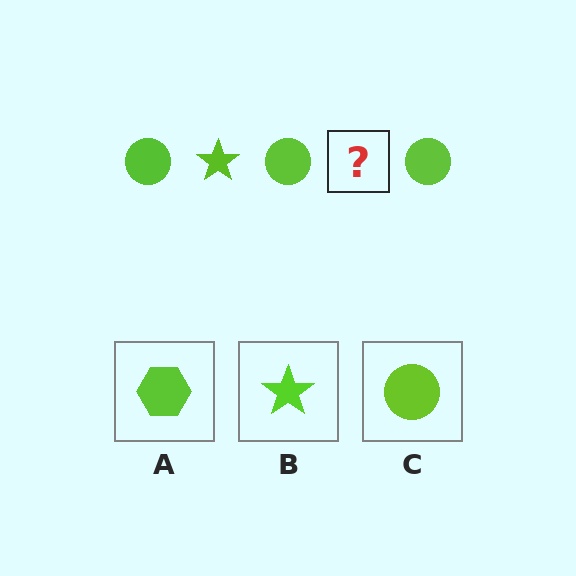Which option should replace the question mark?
Option B.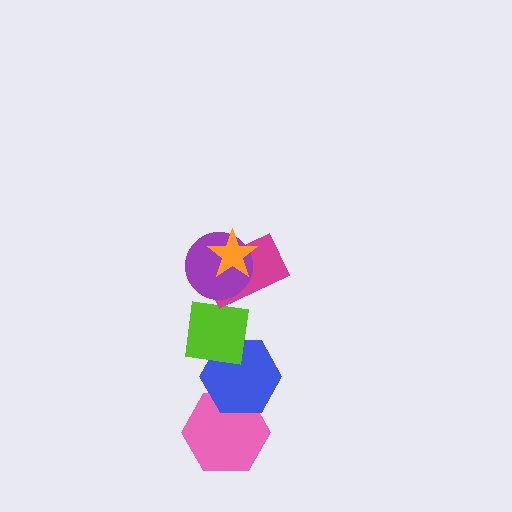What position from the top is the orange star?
The orange star is 1st from the top.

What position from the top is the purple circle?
The purple circle is 2nd from the top.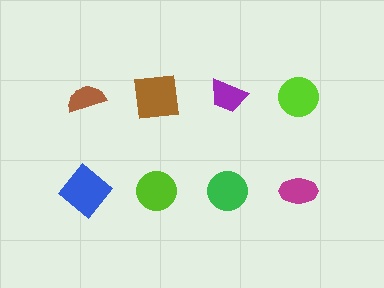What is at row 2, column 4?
A magenta ellipse.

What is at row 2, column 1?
A blue diamond.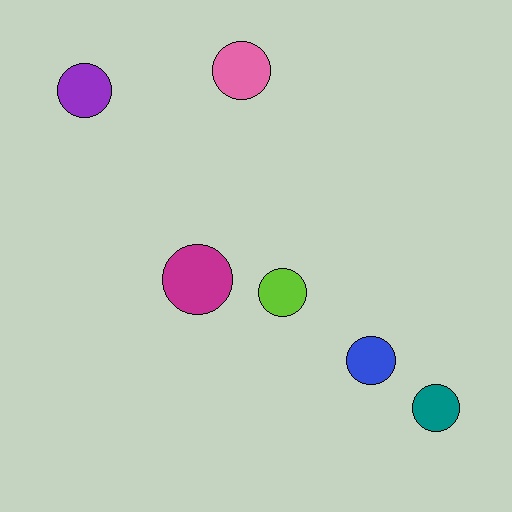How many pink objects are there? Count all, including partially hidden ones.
There is 1 pink object.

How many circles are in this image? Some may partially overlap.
There are 6 circles.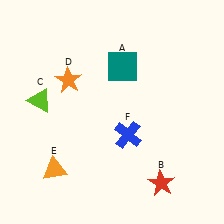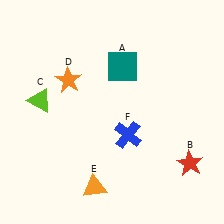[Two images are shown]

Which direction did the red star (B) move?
The red star (B) moved right.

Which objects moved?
The objects that moved are: the red star (B), the orange triangle (E).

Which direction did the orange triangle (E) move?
The orange triangle (E) moved right.